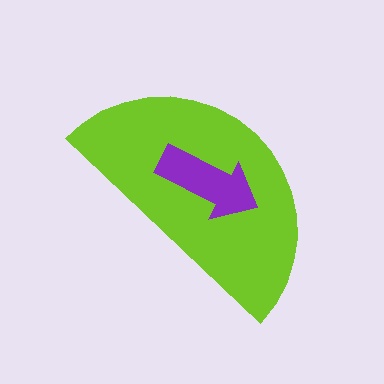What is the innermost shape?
The purple arrow.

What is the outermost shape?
The lime semicircle.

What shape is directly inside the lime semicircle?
The purple arrow.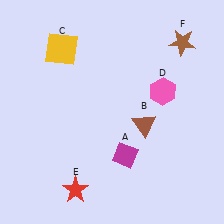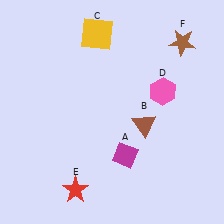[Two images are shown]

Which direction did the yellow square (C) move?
The yellow square (C) moved right.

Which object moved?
The yellow square (C) moved right.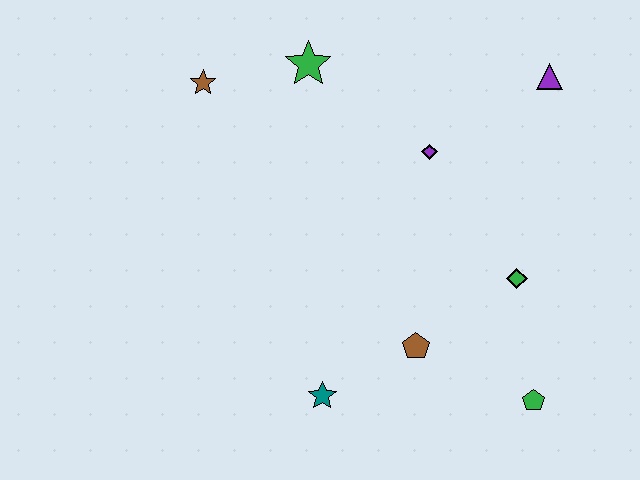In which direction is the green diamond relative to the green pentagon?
The green diamond is above the green pentagon.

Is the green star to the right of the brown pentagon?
No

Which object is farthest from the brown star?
The green pentagon is farthest from the brown star.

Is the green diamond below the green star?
Yes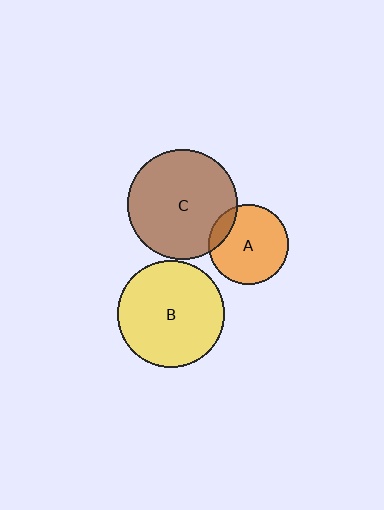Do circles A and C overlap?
Yes.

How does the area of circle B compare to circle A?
Approximately 1.8 times.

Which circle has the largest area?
Circle C (brown).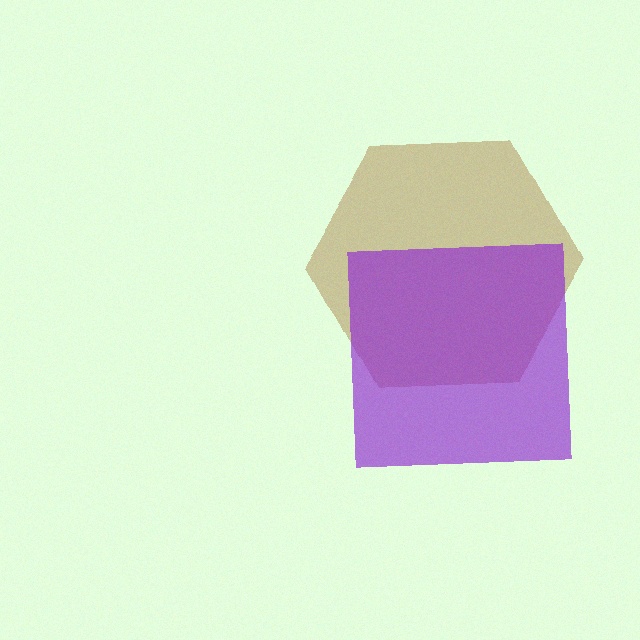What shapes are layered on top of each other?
The layered shapes are: a brown hexagon, a purple square.